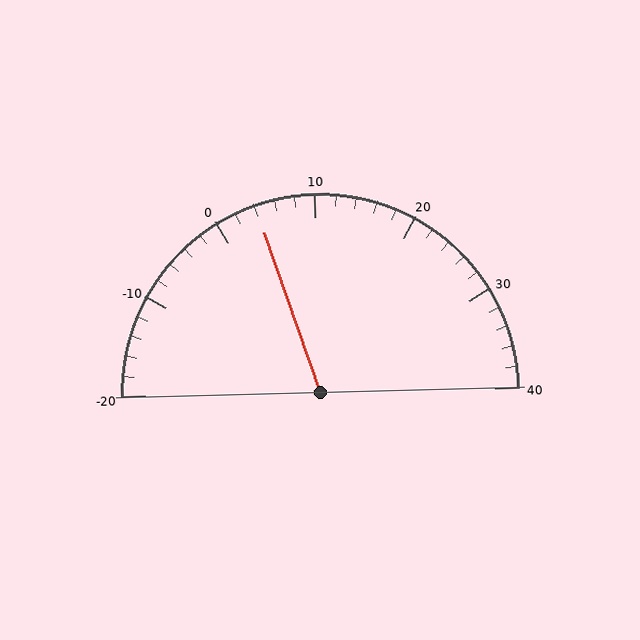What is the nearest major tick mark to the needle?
The nearest major tick mark is 0.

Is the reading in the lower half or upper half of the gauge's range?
The reading is in the lower half of the range (-20 to 40).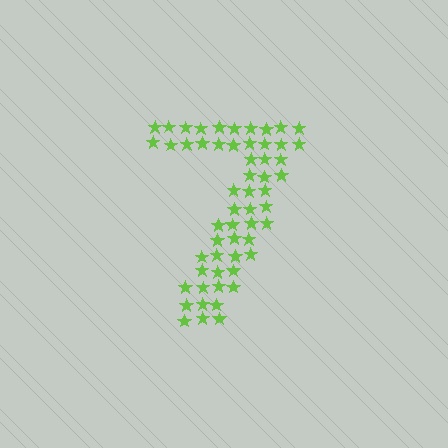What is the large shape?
The large shape is the digit 7.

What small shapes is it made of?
It is made of small stars.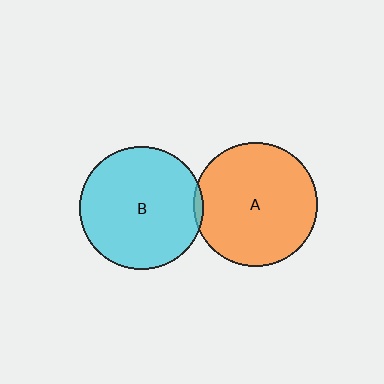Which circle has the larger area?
Circle A (orange).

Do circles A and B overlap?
Yes.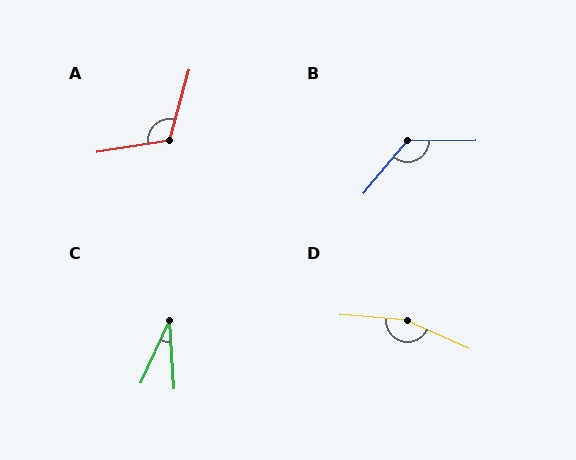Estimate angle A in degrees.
Approximately 115 degrees.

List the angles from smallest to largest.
C (29°), A (115°), B (130°), D (160°).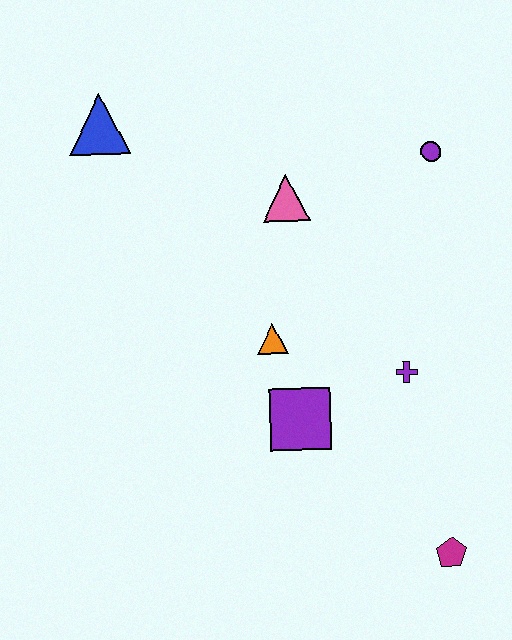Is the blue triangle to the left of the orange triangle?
Yes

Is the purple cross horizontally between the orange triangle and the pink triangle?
No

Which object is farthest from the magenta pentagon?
The blue triangle is farthest from the magenta pentagon.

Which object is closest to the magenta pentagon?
The purple cross is closest to the magenta pentagon.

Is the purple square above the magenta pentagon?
Yes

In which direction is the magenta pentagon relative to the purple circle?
The magenta pentagon is below the purple circle.